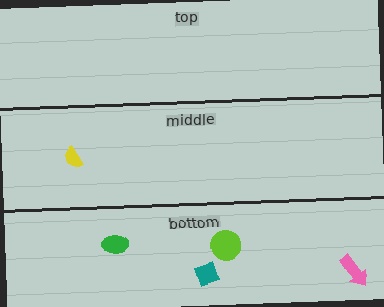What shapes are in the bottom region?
The pink arrow, the green ellipse, the teal diamond, the lime circle.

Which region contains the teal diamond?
The bottom region.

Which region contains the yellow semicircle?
The middle region.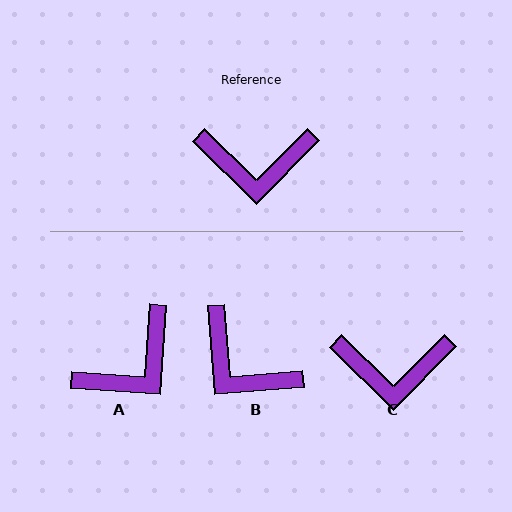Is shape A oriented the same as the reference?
No, it is off by about 40 degrees.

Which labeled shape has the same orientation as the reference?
C.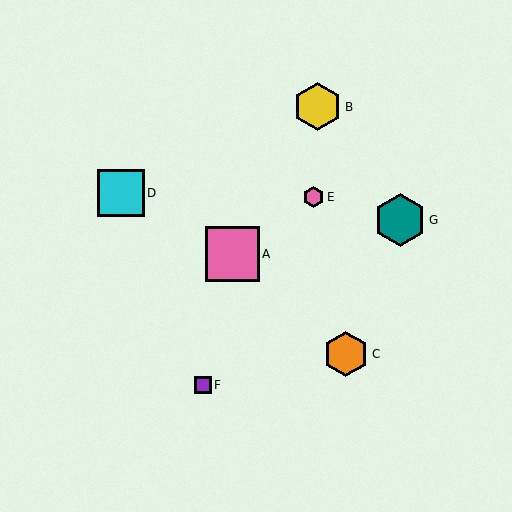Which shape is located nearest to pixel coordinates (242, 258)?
The pink square (labeled A) at (232, 254) is nearest to that location.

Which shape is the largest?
The pink square (labeled A) is the largest.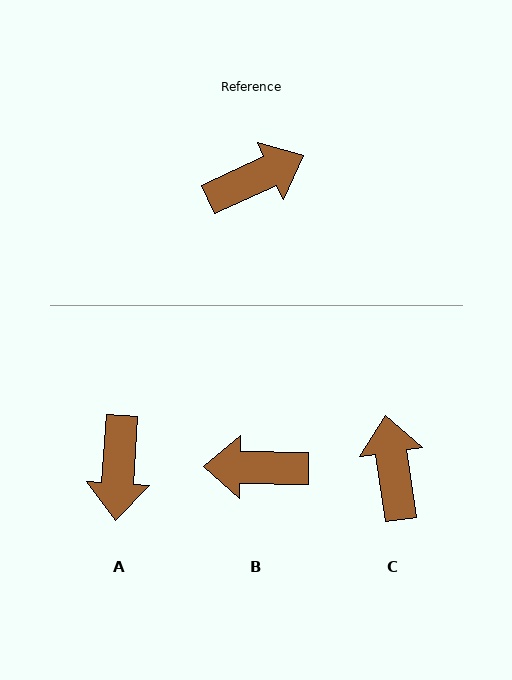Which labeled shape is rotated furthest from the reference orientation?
B, about 154 degrees away.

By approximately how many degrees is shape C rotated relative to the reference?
Approximately 74 degrees counter-clockwise.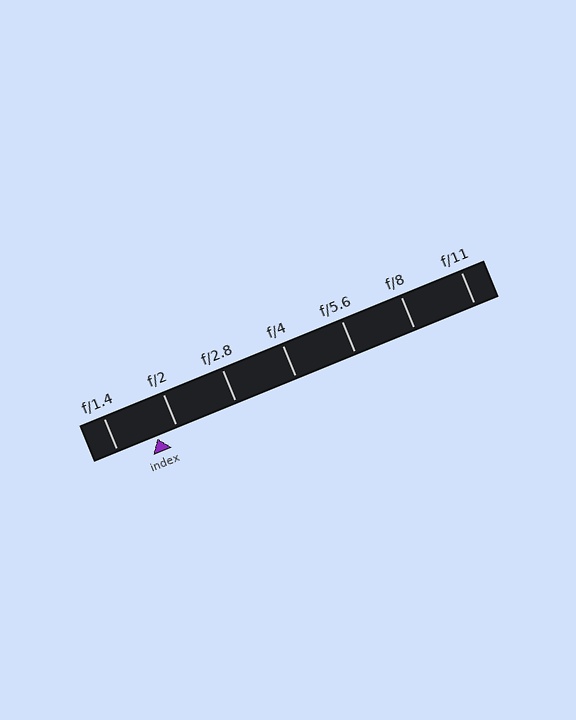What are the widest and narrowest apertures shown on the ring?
The widest aperture shown is f/1.4 and the narrowest is f/11.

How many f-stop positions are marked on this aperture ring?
There are 7 f-stop positions marked.